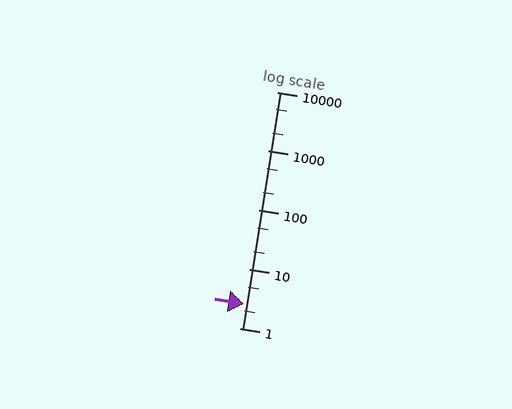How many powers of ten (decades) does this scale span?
The scale spans 4 decades, from 1 to 10000.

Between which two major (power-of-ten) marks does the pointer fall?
The pointer is between 1 and 10.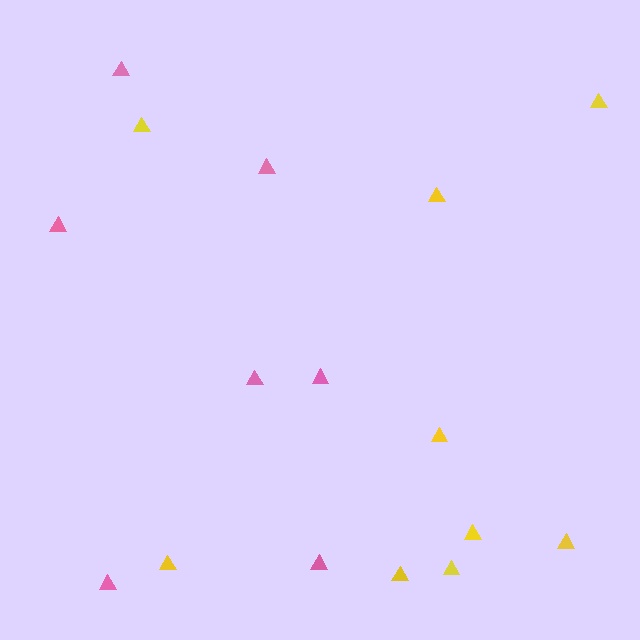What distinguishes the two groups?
There are 2 groups: one group of pink triangles (7) and one group of yellow triangles (9).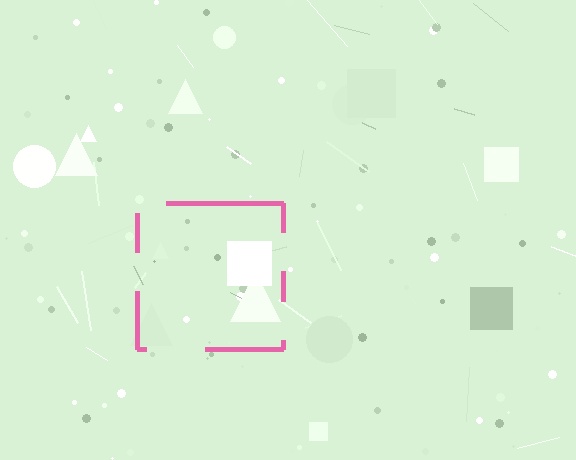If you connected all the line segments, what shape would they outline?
They would outline a square.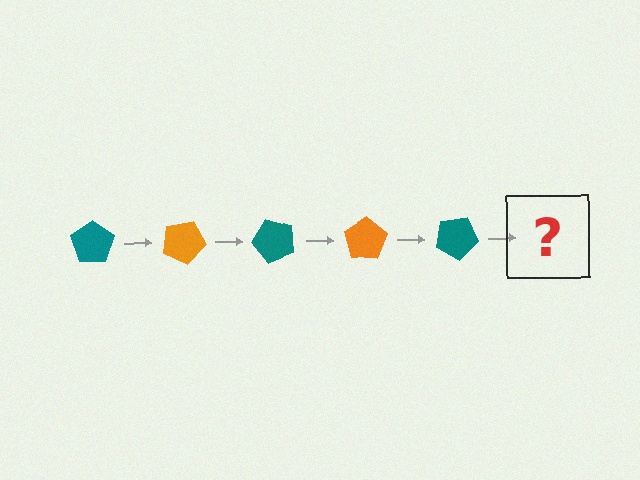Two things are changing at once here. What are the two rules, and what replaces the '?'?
The two rules are that it rotates 25 degrees each step and the color cycles through teal and orange. The '?' should be an orange pentagon, rotated 125 degrees from the start.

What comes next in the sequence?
The next element should be an orange pentagon, rotated 125 degrees from the start.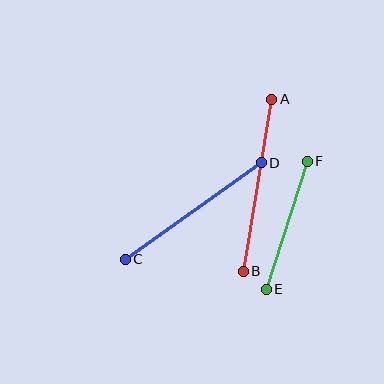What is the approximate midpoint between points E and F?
The midpoint is at approximately (287, 225) pixels.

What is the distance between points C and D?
The distance is approximately 167 pixels.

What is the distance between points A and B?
The distance is approximately 175 pixels.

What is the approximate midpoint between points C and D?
The midpoint is at approximately (193, 211) pixels.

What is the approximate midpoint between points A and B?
The midpoint is at approximately (257, 185) pixels.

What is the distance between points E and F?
The distance is approximately 134 pixels.